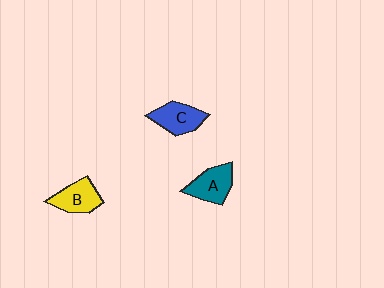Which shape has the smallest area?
Shape B (yellow).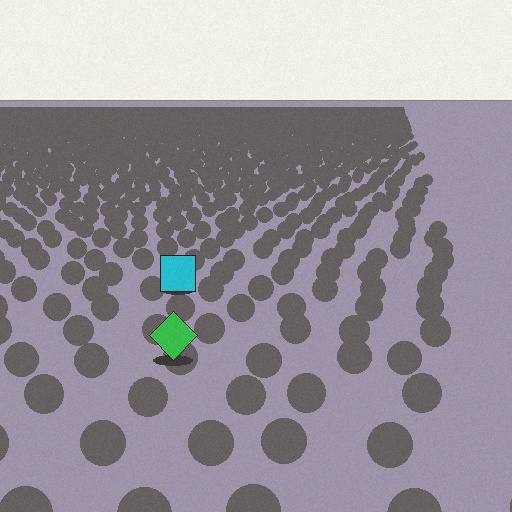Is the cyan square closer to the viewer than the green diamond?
No. The green diamond is closer — you can tell from the texture gradient: the ground texture is coarser near it.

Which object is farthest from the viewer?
The cyan square is farthest from the viewer. It appears smaller and the ground texture around it is denser.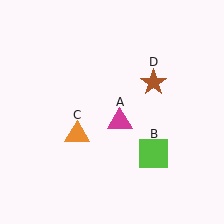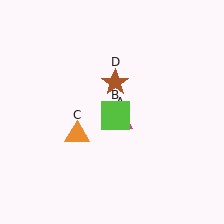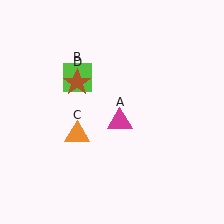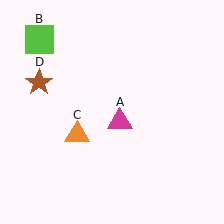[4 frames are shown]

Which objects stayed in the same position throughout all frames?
Magenta triangle (object A) and orange triangle (object C) remained stationary.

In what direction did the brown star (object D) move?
The brown star (object D) moved left.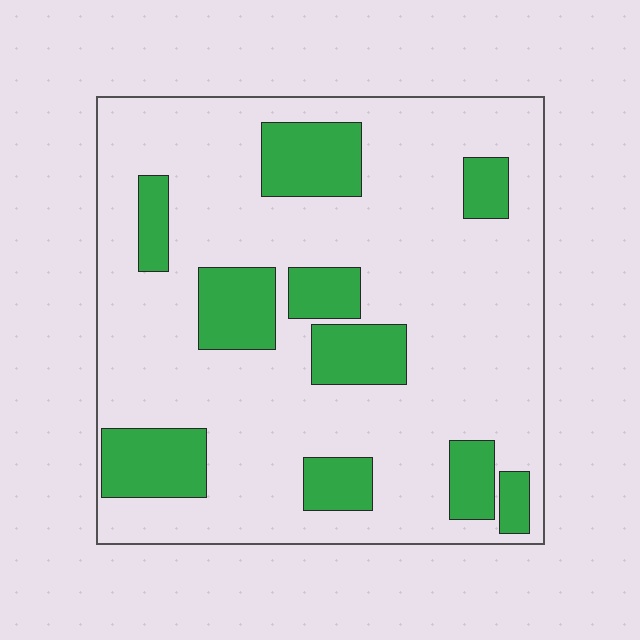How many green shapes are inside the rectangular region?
10.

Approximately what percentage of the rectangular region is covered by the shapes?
Approximately 25%.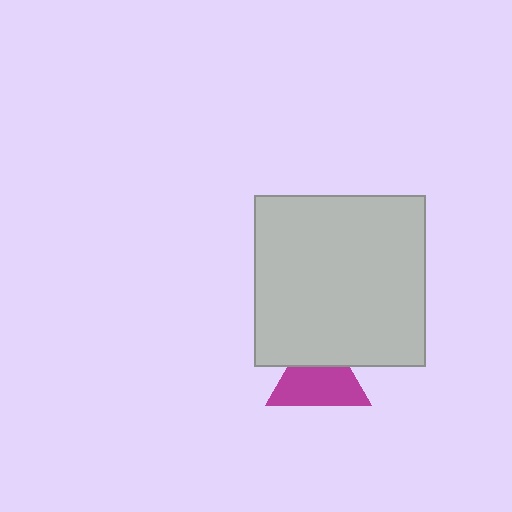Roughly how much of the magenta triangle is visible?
Most of it is visible (roughly 65%).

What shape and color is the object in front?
The object in front is a light gray square.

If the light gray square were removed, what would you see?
You would see the complete magenta triangle.